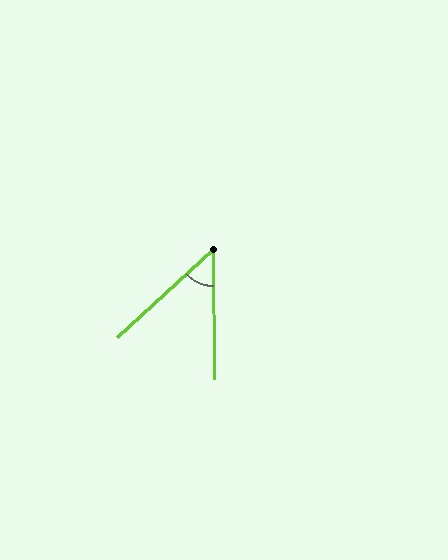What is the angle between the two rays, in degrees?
Approximately 48 degrees.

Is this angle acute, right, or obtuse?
It is acute.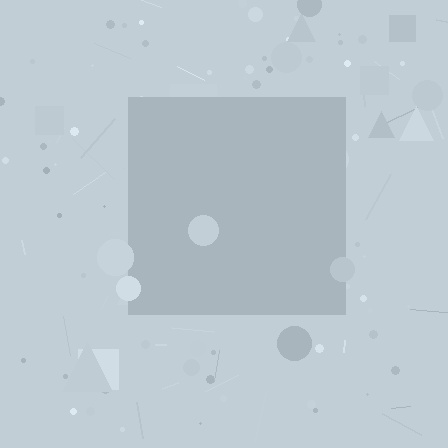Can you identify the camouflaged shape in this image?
The camouflaged shape is a square.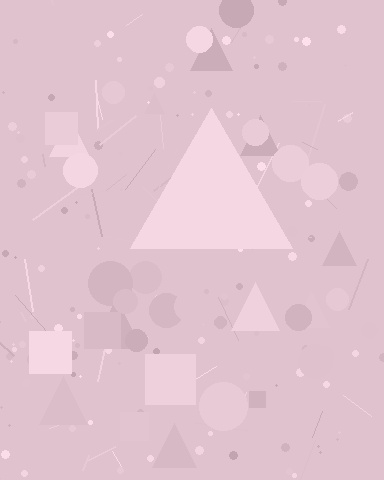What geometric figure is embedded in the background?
A triangle is embedded in the background.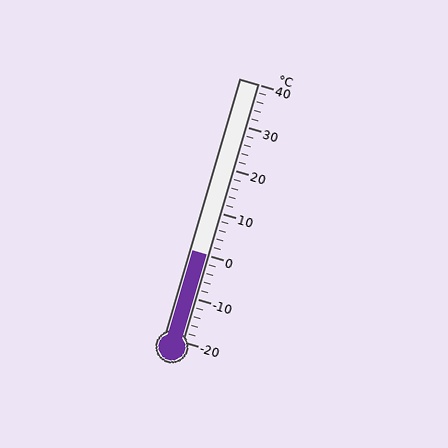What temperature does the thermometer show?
The thermometer shows approximately 0°C.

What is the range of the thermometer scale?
The thermometer scale ranges from -20°C to 40°C.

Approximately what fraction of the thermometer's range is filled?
The thermometer is filled to approximately 35% of its range.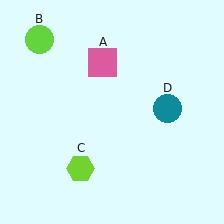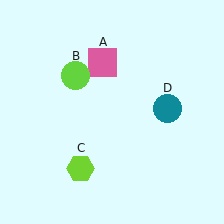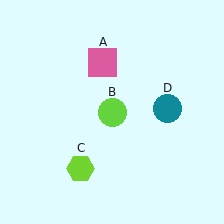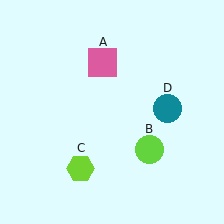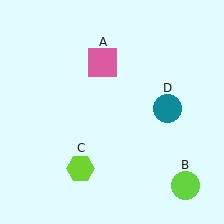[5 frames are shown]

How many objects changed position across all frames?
1 object changed position: lime circle (object B).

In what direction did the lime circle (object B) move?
The lime circle (object B) moved down and to the right.